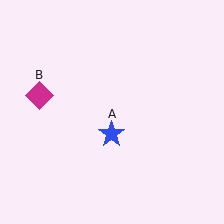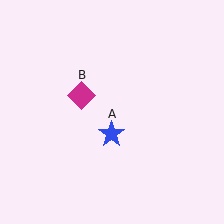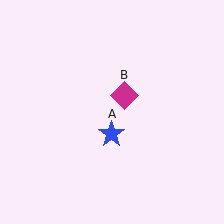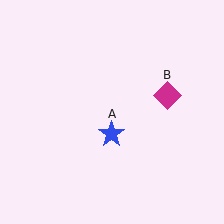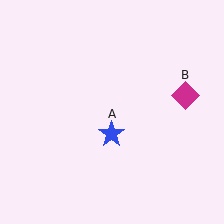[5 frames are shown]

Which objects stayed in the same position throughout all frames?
Blue star (object A) remained stationary.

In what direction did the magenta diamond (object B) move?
The magenta diamond (object B) moved right.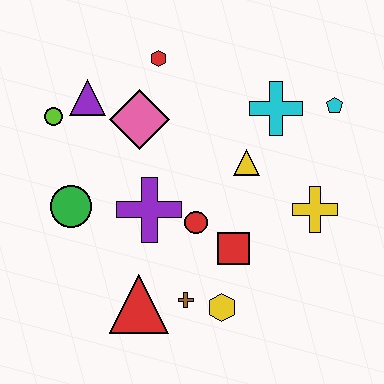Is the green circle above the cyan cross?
No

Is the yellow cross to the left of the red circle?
No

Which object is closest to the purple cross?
The red circle is closest to the purple cross.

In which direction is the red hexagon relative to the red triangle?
The red hexagon is above the red triangle.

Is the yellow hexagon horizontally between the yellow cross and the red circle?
Yes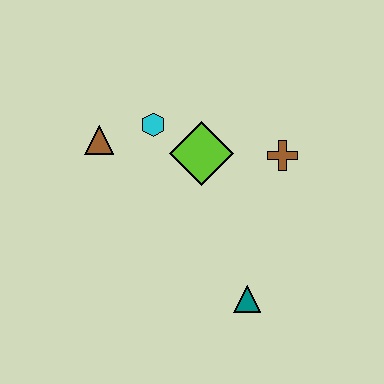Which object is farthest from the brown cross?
The brown triangle is farthest from the brown cross.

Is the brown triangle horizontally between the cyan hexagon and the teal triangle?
No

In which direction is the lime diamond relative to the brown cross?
The lime diamond is to the left of the brown cross.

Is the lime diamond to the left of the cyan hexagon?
No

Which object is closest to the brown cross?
The lime diamond is closest to the brown cross.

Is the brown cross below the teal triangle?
No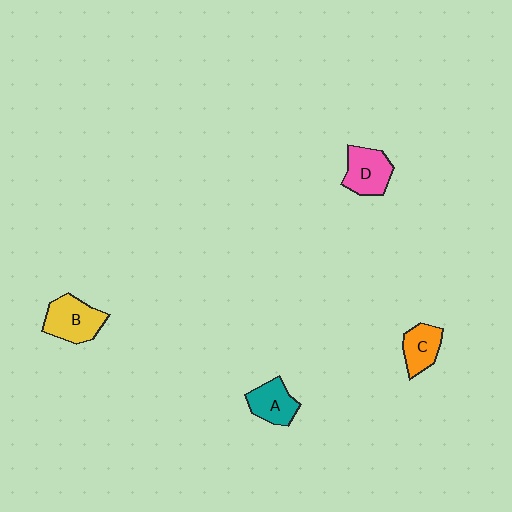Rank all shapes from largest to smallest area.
From largest to smallest: B (yellow), D (pink), A (teal), C (orange).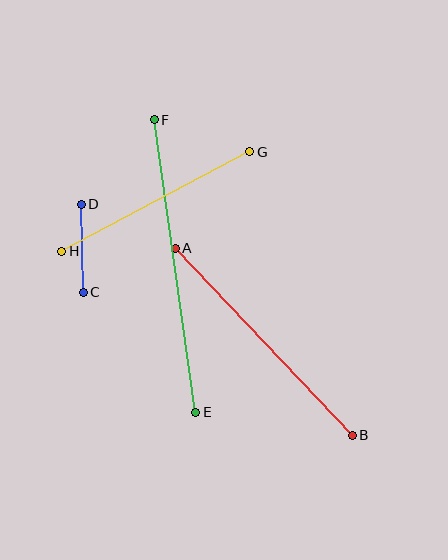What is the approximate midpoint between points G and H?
The midpoint is at approximately (156, 201) pixels.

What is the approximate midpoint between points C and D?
The midpoint is at approximately (82, 248) pixels.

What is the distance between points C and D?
The distance is approximately 88 pixels.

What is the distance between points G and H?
The distance is approximately 213 pixels.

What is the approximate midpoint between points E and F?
The midpoint is at approximately (175, 266) pixels.